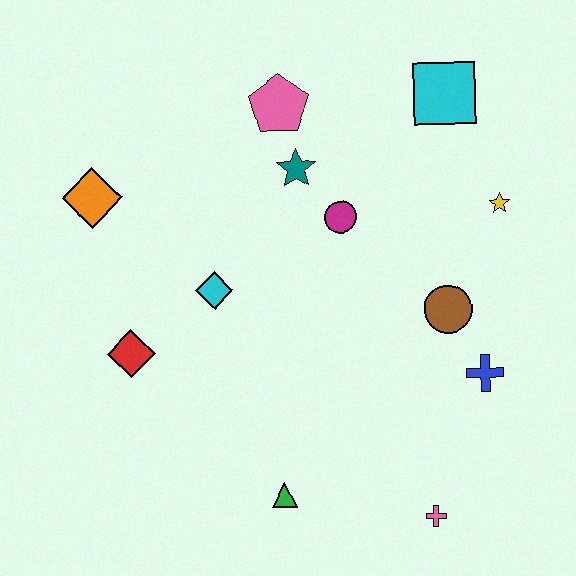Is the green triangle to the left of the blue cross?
Yes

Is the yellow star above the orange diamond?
No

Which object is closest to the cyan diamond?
The red diamond is closest to the cyan diamond.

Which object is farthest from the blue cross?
The orange diamond is farthest from the blue cross.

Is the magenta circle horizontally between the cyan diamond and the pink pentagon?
No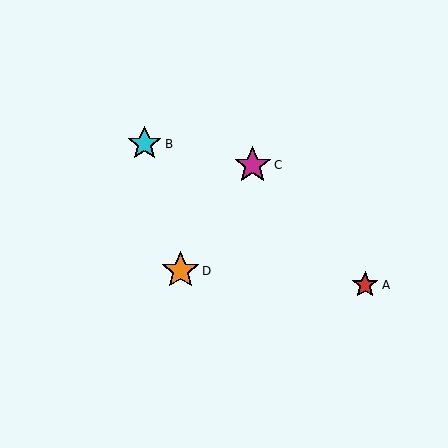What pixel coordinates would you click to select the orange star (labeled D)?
Click at (180, 271) to select the orange star D.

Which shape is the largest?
The orange star (labeled D) is the largest.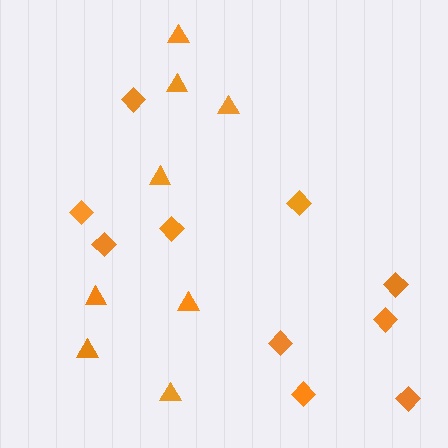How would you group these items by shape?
There are 2 groups: one group of triangles (8) and one group of diamonds (10).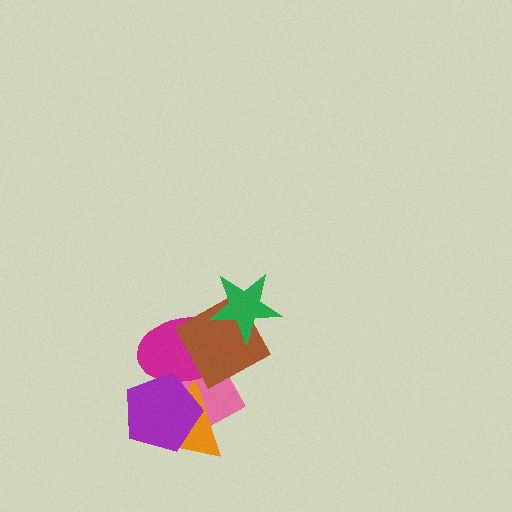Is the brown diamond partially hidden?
Yes, it is partially covered by another shape.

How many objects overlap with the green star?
2 objects overlap with the green star.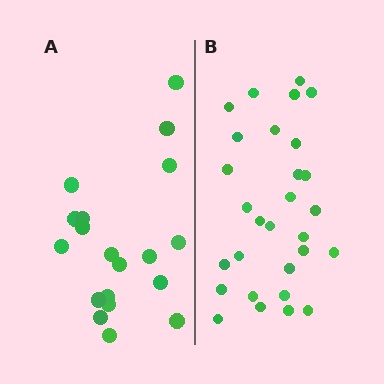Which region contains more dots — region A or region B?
Region B (the right region) has more dots.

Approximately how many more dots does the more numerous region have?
Region B has roughly 10 or so more dots than region A.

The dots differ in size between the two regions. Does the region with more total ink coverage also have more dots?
No. Region A has more total ink coverage because its dots are larger, but region B actually contains more individual dots. Total area can be misleading — the number of items is what matters here.